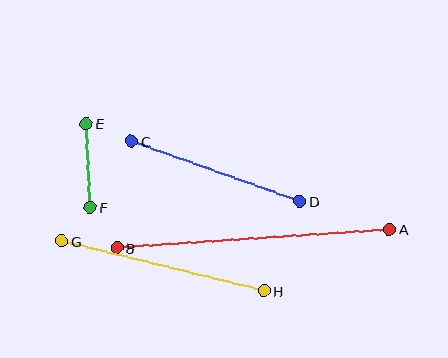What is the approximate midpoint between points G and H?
The midpoint is at approximately (163, 266) pixels.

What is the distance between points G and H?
The distance is approximately 208 pixels.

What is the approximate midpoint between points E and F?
The midpoint is at approximately (88, 166) pixels.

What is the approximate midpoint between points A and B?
The midpoint is at approximately (253, 238) pixels.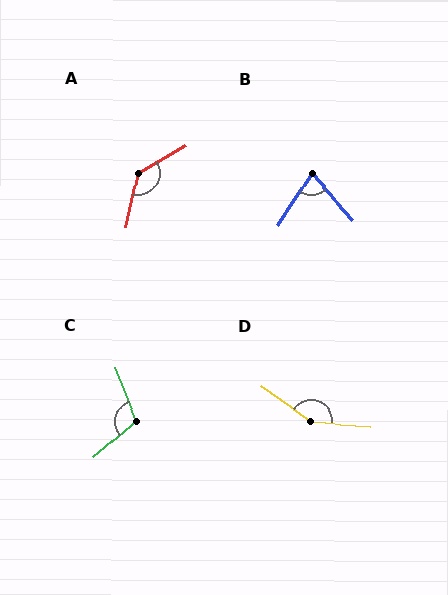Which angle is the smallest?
B, at approximately 75 degrees.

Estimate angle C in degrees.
Approximately 108 degrees.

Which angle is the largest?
D, at approximately 149 degrees.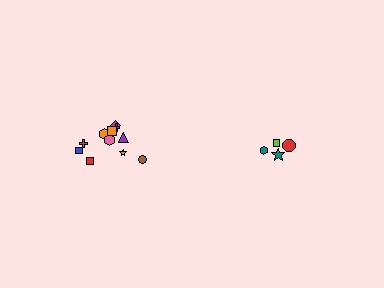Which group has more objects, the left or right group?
The left group.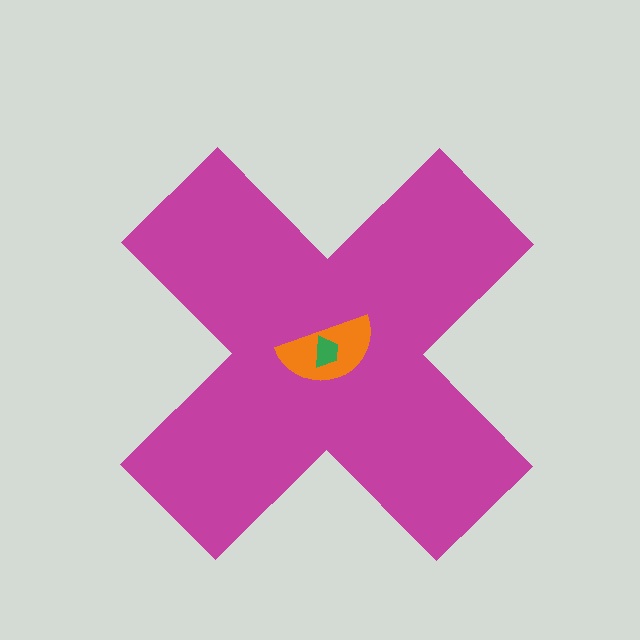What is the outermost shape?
The magenta cross.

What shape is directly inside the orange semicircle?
The green trapezoid.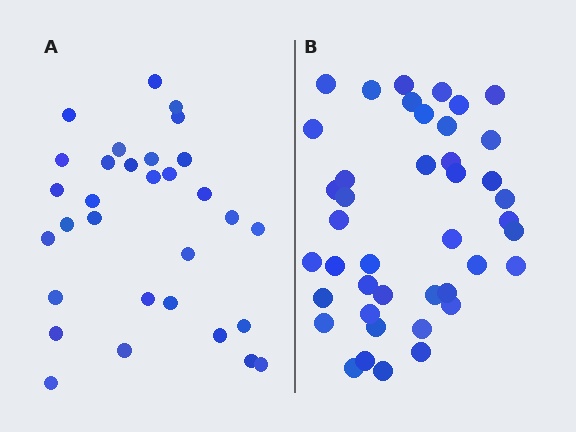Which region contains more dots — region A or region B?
Region B (the right region) has more dots.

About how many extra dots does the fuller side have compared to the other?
Region B has roughly 12 or so more dots than region A.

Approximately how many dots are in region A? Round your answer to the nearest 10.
About 30 dots. (The exact count is 31, which rounds to 30.)